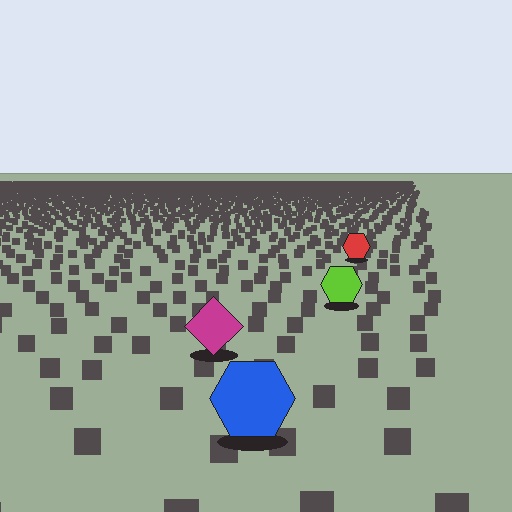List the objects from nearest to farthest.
From nearest to farthest: the blue hexagon, the magenta diamond, the lime hexagon, the red hexagon.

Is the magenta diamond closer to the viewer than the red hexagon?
Yes. The magenta diamond is closer — you can tell from the texture gradient: the ground texture is coarser near it.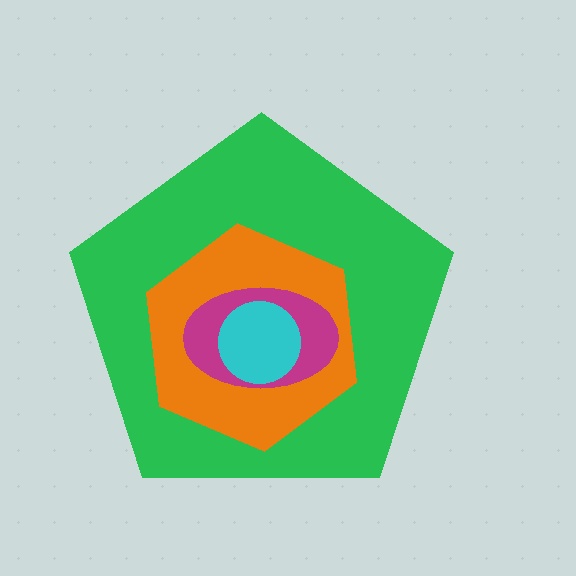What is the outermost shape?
The green pentagon.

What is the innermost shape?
The cyan circle.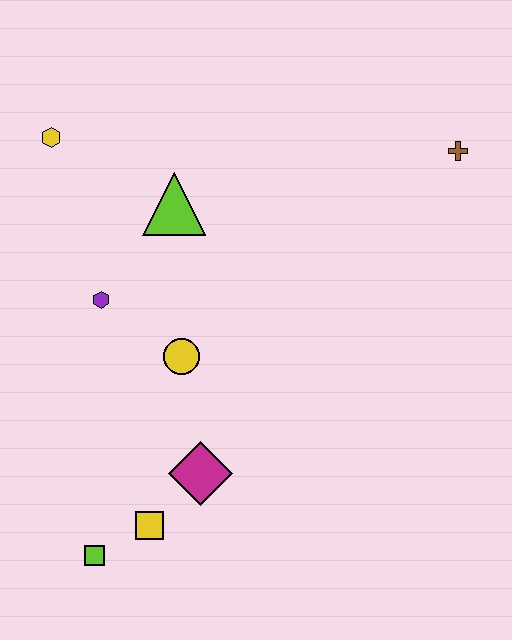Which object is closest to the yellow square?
The lime square is closest to the yellow square.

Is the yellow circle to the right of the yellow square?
Yes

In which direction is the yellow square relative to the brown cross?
The yellow square is below the brown cross.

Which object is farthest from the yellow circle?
The brown cross is farthest from the yellow circle.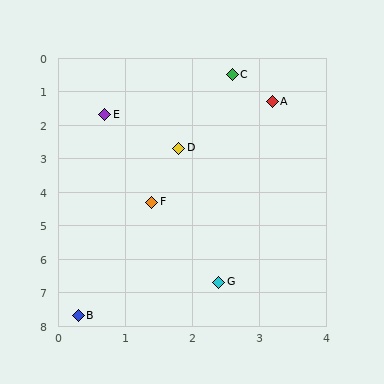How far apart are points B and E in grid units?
Points B and E are about 6.0 grid units apart.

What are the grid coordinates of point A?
Point A is at approximately (3.2, 1.3).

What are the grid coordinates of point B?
Point B is at approximately (0.3, 7.7).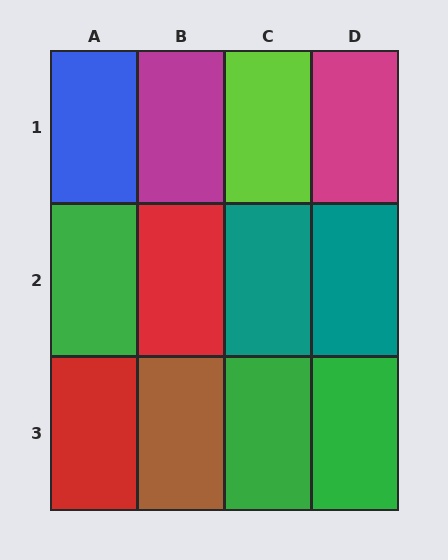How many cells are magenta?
2 cells are magenta.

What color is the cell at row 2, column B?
Red.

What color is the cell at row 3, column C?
Green.